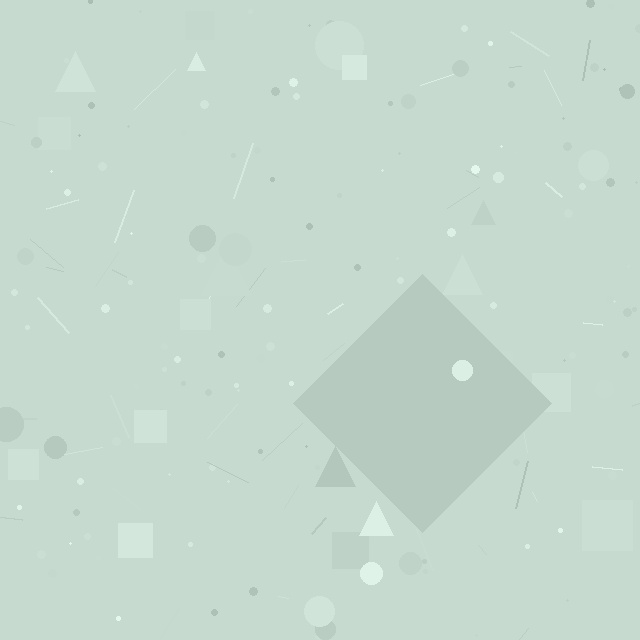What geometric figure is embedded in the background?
A diamond is embedded in the background.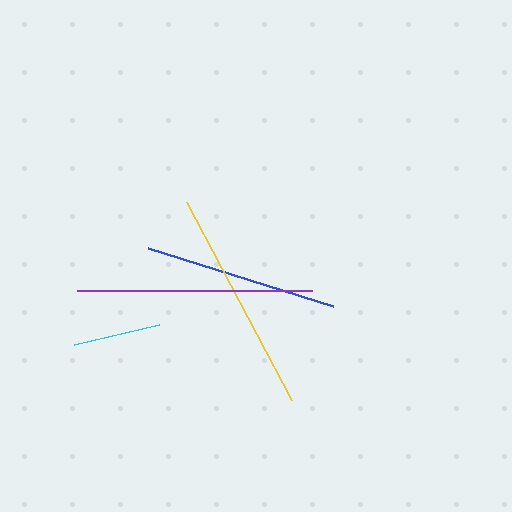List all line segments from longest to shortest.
From longest to shortest: purple, yellow, blue, cyan.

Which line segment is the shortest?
The cyan line is the shortest at approximately 87 pixels.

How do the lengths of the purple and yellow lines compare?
The purple and yellow lines are approximately the same length.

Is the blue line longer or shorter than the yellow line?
The yellow line is longer than the blue line.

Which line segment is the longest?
The purple line is the longest at approximately 234 pixels.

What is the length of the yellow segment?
The yellow segment is approximately 223 pixels long.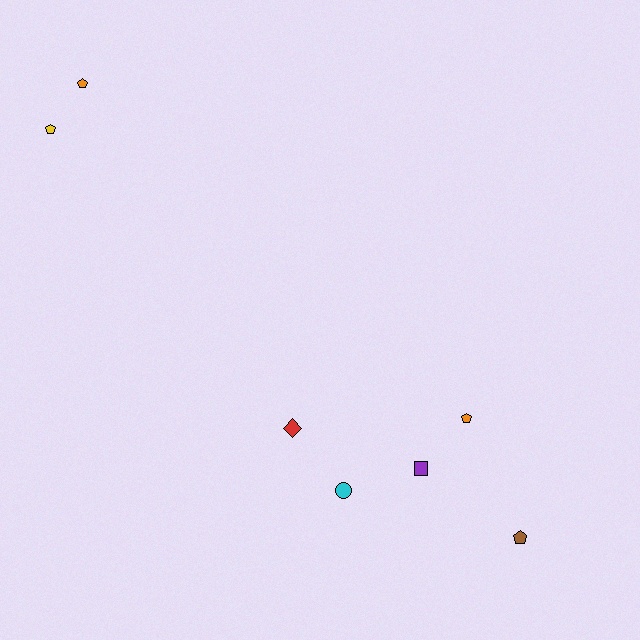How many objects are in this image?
There are 7 objects.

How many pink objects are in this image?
There are no pink objects.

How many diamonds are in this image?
There is 1 diamond.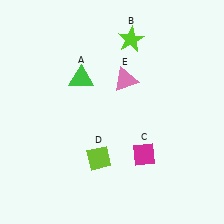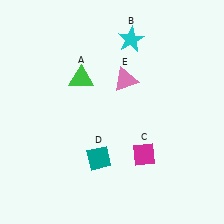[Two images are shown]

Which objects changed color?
B changed from lime to cyan. D changed from lime to teal.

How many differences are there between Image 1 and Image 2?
There are 2 differences between the two images.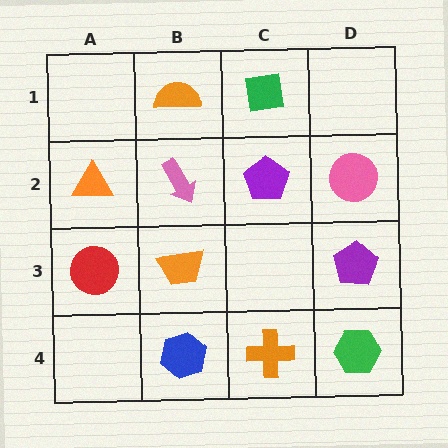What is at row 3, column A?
A red circle.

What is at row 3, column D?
A purple pentagon.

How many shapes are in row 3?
3 shapes.